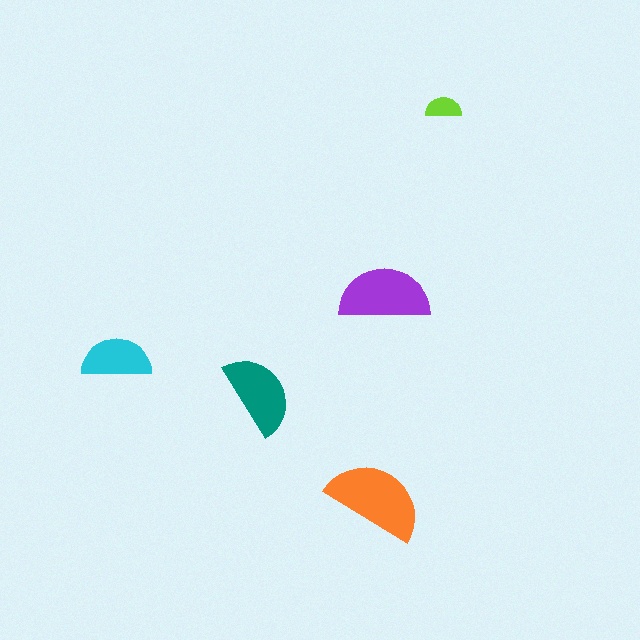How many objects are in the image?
There are 5 objects in the image.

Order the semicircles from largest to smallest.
the orange one, the purple one, the teal one, the cyan one, the lime one.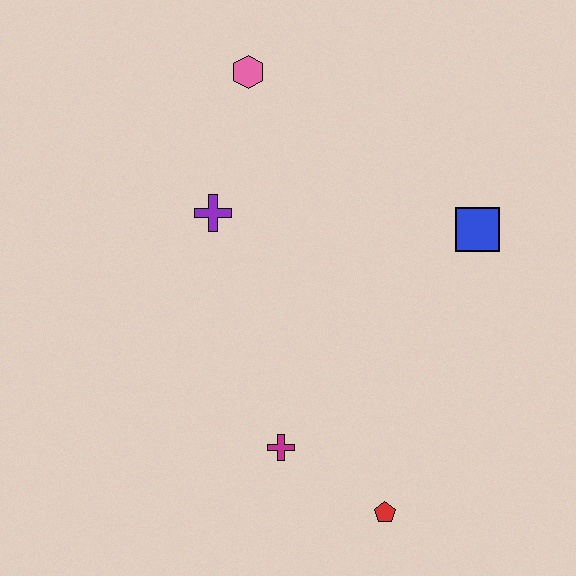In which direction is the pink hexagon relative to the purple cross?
The pink hexagon is above the purple cross.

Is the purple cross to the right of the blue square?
No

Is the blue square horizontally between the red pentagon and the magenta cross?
No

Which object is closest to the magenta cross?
The red pentagon is closest to the magenta cross.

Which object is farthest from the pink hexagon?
The red pentagon is farthest from the pink hexagon.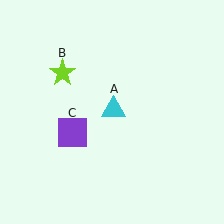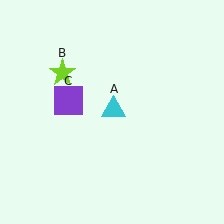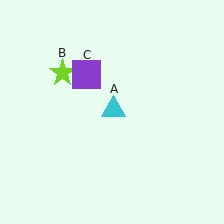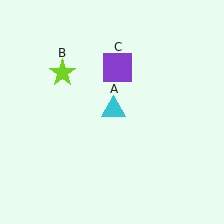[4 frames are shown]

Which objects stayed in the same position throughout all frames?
Cyan triangle (object A) and lime star (object B) remained stationary.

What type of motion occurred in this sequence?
The purple square (object C) rotated clockwise around the center of the scene.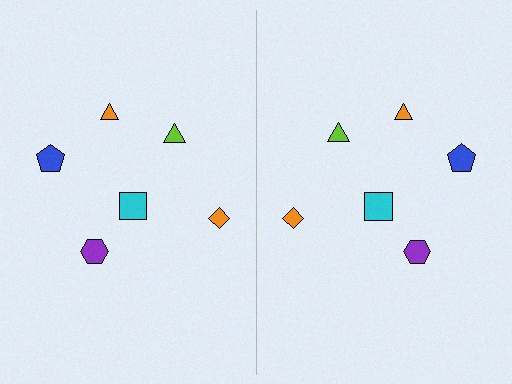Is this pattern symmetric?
Yes, this pattern has bilateral (reflection) symmetry.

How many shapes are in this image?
There are 12 shapes in this image.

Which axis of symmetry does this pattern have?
The pattern has a vertical axis of symmetry running through the center of the image.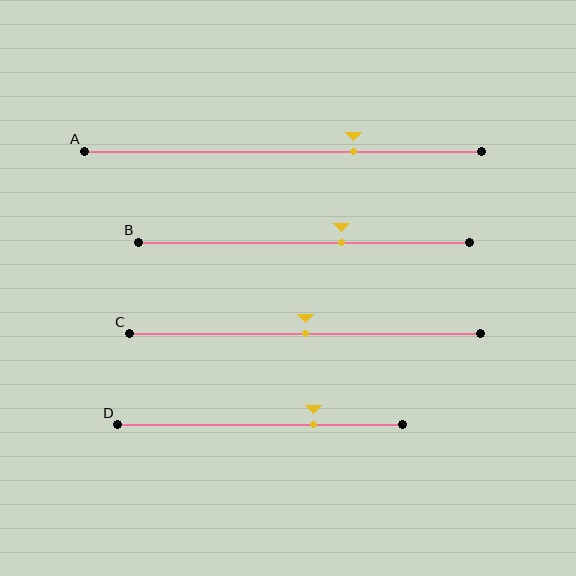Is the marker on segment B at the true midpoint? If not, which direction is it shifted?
No, the marker on segment B is shifted to the right by about 11% of the segment length.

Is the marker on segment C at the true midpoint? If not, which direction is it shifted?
Yes, the marker on segment C is at the true midpoint.